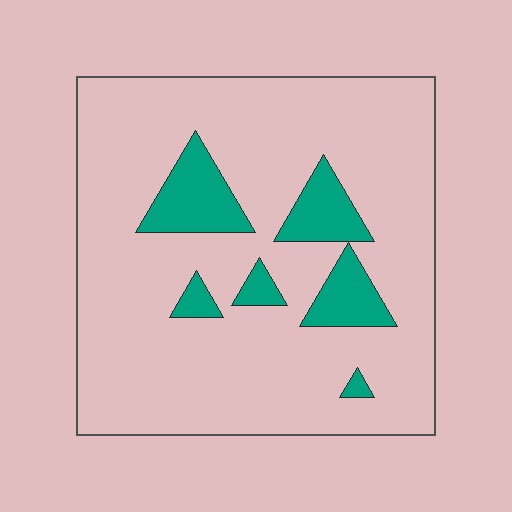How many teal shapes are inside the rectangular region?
6.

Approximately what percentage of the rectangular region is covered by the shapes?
Approximately 15%.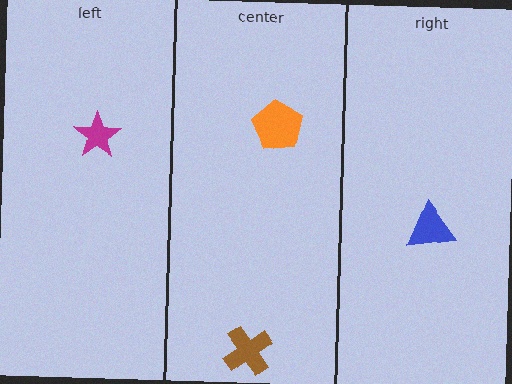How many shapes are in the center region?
2.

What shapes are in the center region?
The brown cross, the orange pentagon.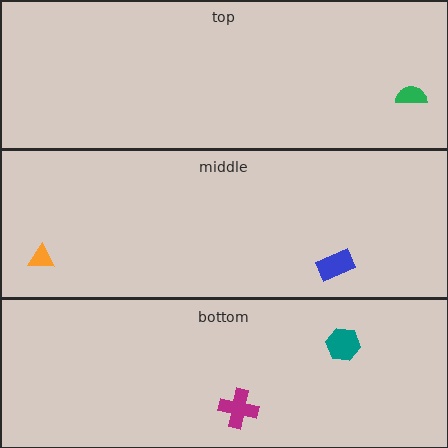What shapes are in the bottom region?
The teal hexagon, the magenta cross.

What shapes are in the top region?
The green semicircle.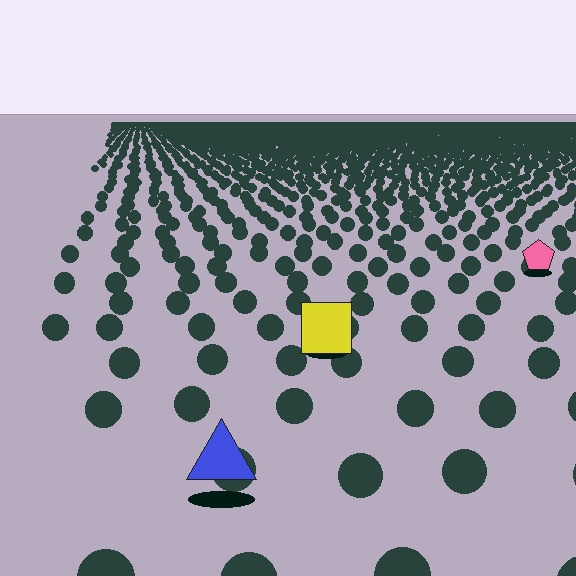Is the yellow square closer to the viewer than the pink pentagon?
Yes. The yellow square is closer — you can tell from the texture gradient: the ground texture is coarser near it.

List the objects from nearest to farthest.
From nearest to farthest: the blue triangle, the yellow square, the pink pentagon.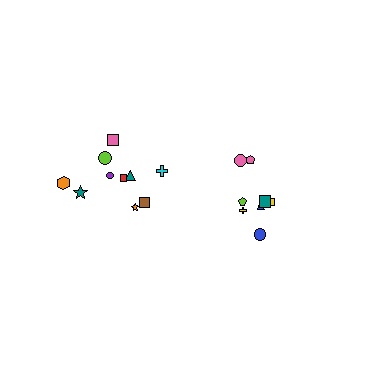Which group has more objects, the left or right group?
The left group.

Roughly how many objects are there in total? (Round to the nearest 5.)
Roughly 20 objects in total.